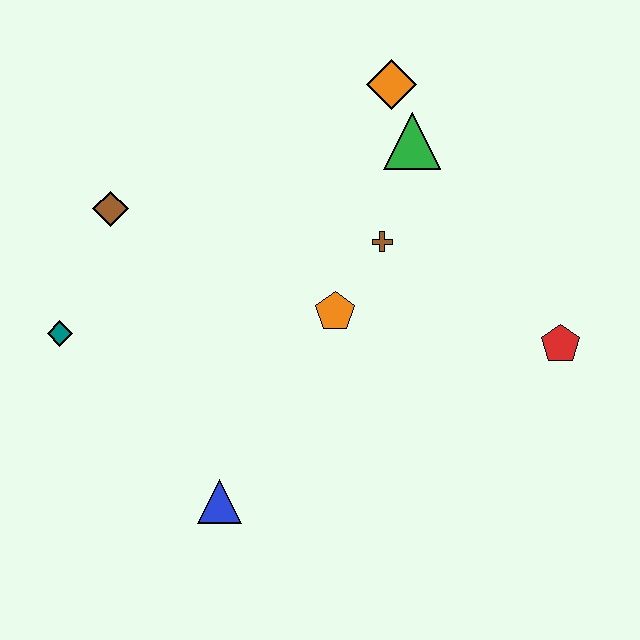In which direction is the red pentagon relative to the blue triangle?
The red pentagon is to the right of the blue triangle.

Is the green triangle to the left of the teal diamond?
No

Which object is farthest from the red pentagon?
The teal diamond is farthest from the red pentagon.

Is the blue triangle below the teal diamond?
Yes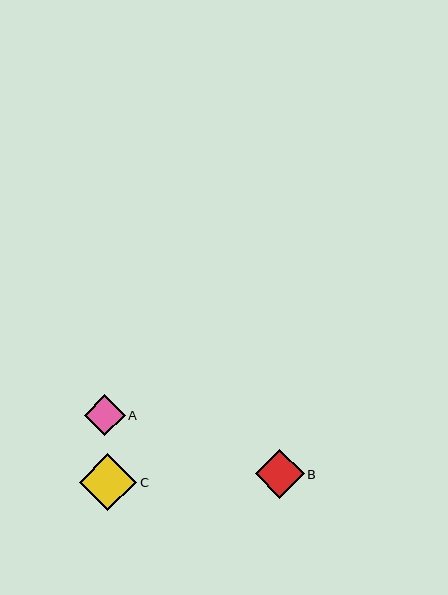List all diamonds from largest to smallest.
From largest to smallest: C, B, A.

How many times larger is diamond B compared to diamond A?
Diamond B is approximately 1.2 times the size of diamond A.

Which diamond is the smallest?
Diamond A is the smallest with a size of approximately 41 pixels.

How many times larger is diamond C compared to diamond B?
Diamond C is approximately 1.2 times the size of diamond B.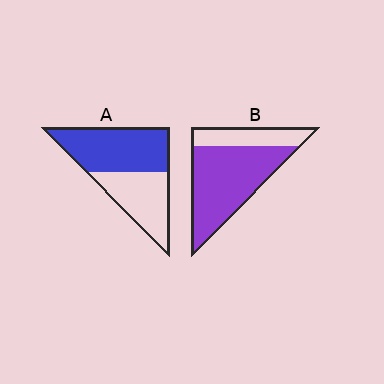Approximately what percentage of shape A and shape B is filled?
A is approximately 55% and B is approximately 75%.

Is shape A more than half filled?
Yes.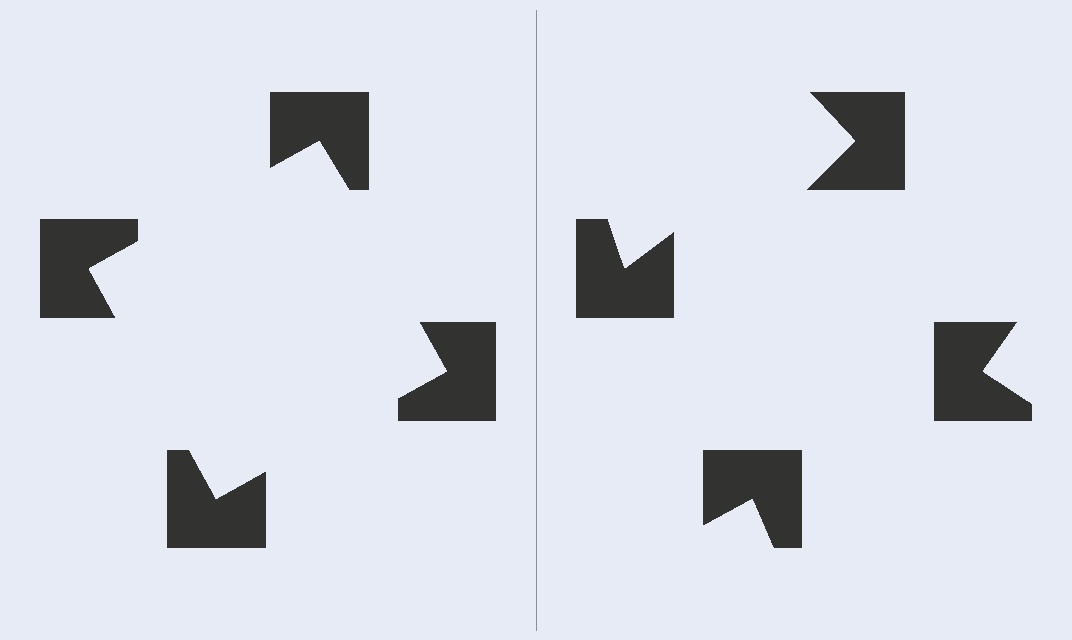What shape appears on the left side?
An illusory square.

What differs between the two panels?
The notched squares are positioned identically on both sides; only the wedge orientations differ. On the left they align to a square; on the right they are misaligned.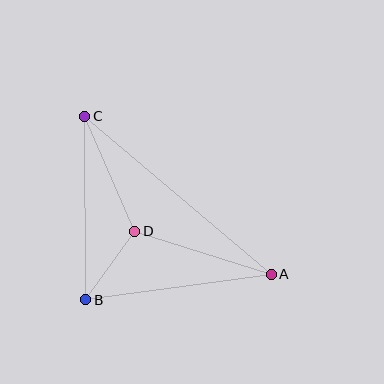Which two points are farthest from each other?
Points A and C are farthest from each other.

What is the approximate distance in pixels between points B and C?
The distance between B and C is approximately 183 pixels.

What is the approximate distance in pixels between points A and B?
The distance between A and B is approximately 187 pixels.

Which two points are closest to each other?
Points B and D are closest to each other.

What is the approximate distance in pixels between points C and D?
The distance between C and D is approximately 125 pixels.